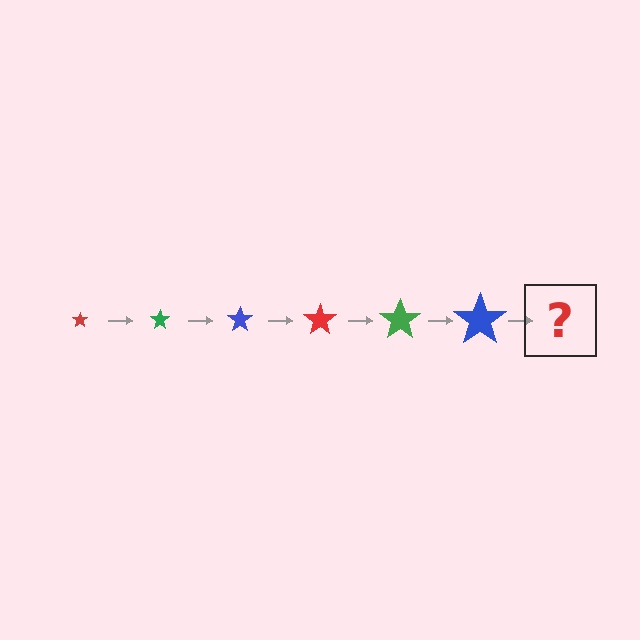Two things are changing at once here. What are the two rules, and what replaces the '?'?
The two rules are that the star grows larger each step and the color cycles through red, green, and blue. The '?' should be a red star, larger than the previous one.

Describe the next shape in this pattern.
It should be a red star, larger than the previous one.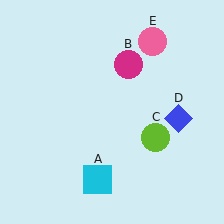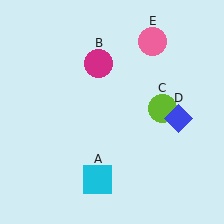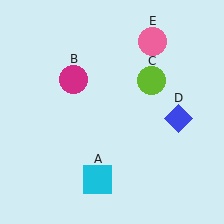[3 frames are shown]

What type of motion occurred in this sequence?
The magenta circle (object B), lime circle (object C) rotated counterclockwise around the center of the scene.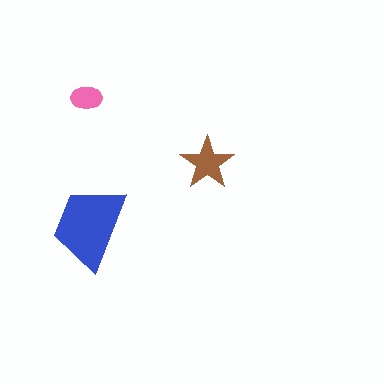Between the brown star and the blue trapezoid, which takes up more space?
The blue trapezoid.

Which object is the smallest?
The pink ellipse.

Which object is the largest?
The blue trapezoid.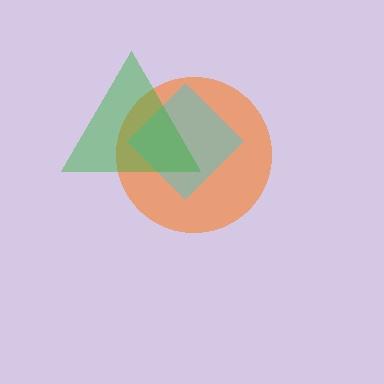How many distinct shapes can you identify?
There are 3 distinct shapes: an orange circle, a cyan diamond, a green triangle.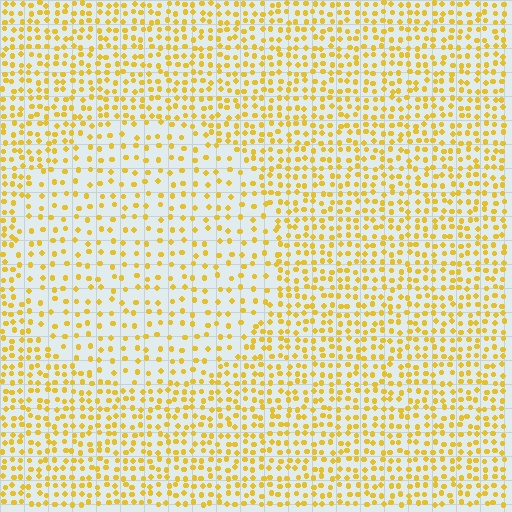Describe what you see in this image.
The image contains small yellow elements arranged at two different densities. A circle-shaped region is visible where the elements are less densely packed than the surrounding area.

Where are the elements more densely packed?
The elements are more densely packed outside the circle boundary.